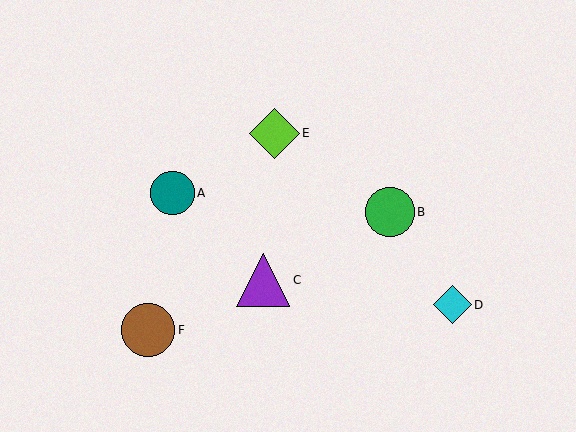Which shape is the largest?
The brown circle (labeled F) is the largest.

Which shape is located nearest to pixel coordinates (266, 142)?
The lime diamond (labeled E) at (274, 133) is nearest to that location.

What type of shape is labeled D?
Shape D is a cyan diamond.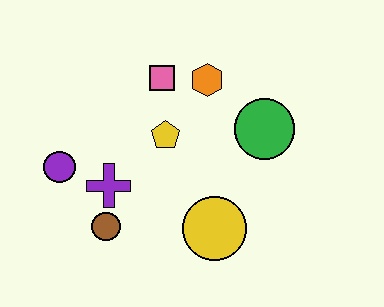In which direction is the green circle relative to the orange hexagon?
The green circle is to the right of the orange hexagon.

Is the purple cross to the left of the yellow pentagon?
Yes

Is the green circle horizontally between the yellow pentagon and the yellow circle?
No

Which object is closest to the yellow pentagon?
The pink square is closest to the yellow pentagon.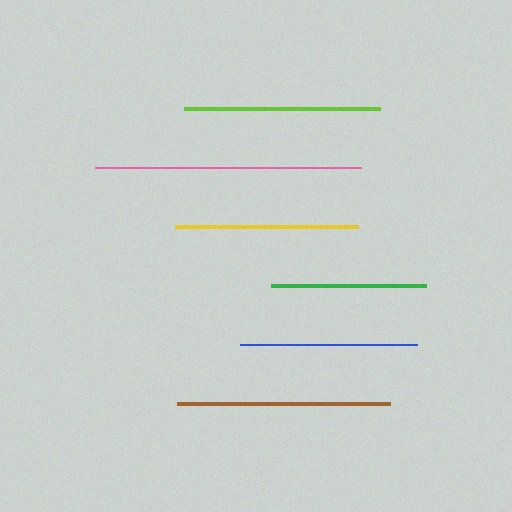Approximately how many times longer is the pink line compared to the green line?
The pink line is approximately 1.7 times the length of the green line.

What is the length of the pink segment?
The pink segment is approximately 265 pixels long.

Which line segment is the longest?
The pink line is the longest at approximately 265 pixels.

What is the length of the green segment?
The green segment is approximately 155 pixels long.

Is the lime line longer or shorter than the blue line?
The lime line is longer than the blue line.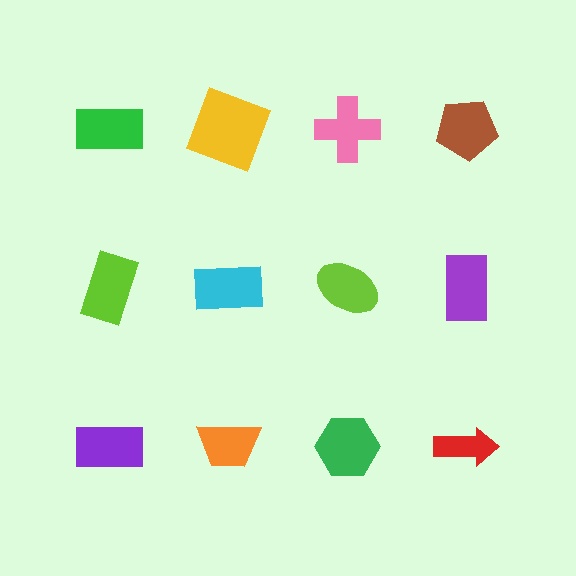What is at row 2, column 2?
A cyan rectangle.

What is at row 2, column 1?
A lime rectangle.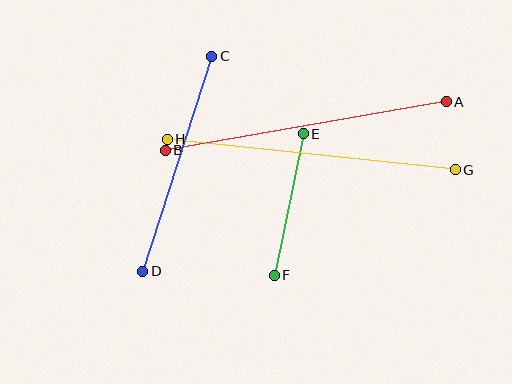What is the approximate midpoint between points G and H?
The midpoint is at approximately (311, 155) pixels.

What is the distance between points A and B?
The distance is approximately 285 pixels.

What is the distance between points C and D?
The distance is approximately 225 pixels.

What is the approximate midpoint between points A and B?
The midpoint is at approximately (306, 126) pixels.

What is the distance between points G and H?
The distance is approximately 290 pixels.